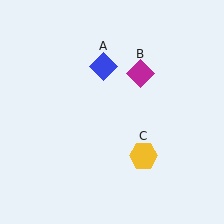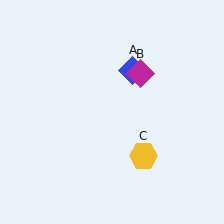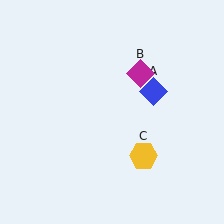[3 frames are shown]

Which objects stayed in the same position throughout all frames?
Magenta diamond (object B) and yellow hexagon (object C) remained stationary.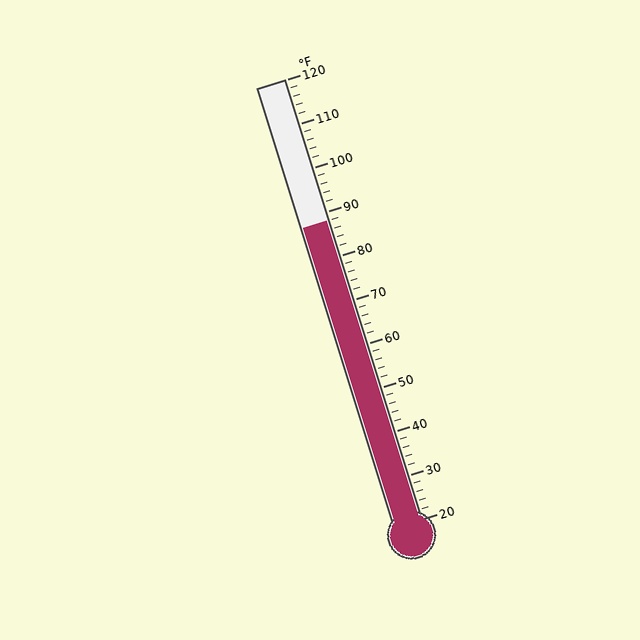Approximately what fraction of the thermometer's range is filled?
The thermometer is filled to approximately 70% of its range.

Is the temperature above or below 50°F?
The temperature is above 50°F.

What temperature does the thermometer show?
The thermometer shows approximately 88°F.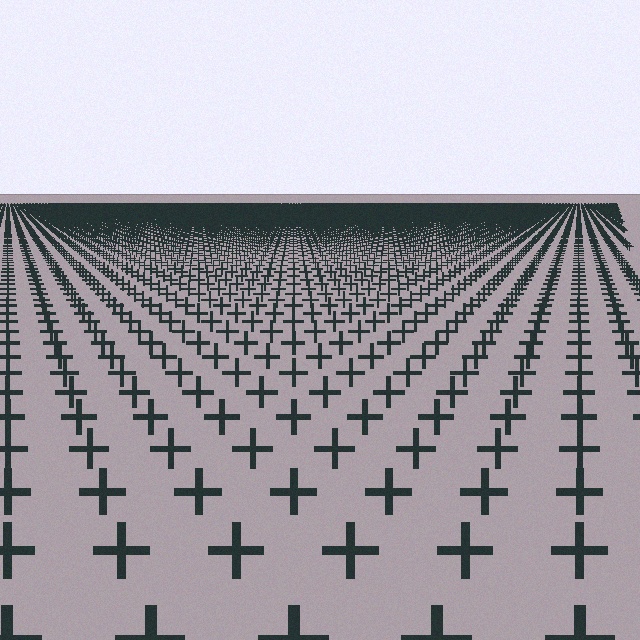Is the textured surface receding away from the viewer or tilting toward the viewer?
The surface is receding away from the viewer. Texture elements get smaller and denser toward the top.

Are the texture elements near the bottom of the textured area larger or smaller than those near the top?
Larger. Near the bottom, elements are closer to the viewer and appear at a bigger on-screen size.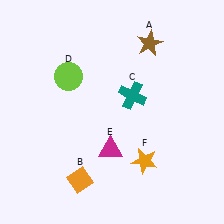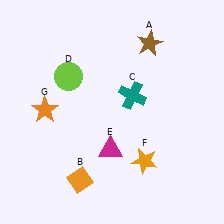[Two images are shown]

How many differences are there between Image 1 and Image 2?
There is 1 difference between the two images.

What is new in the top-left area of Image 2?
An orange star (G) was added in the top-left area of Image 2.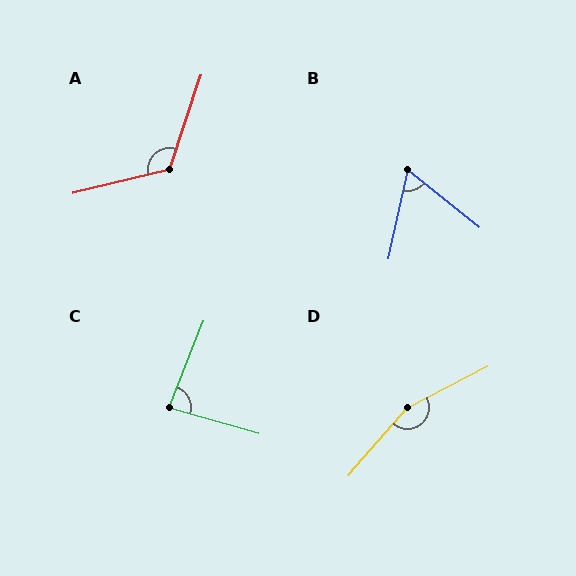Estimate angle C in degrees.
Approximately 84 degrees.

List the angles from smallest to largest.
B (63°), C (84°), A (122°), D (159°).